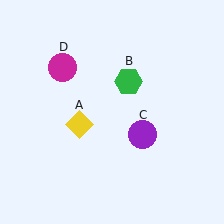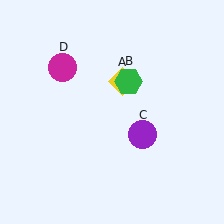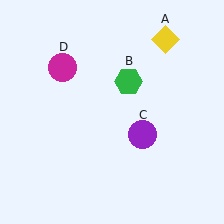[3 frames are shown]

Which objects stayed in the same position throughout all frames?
Green hexagon (object B) and purple circle (object C) and magenta circle (object D) remained stationary.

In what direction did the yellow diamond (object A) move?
The yellow diamond (object A) moved up and to the right.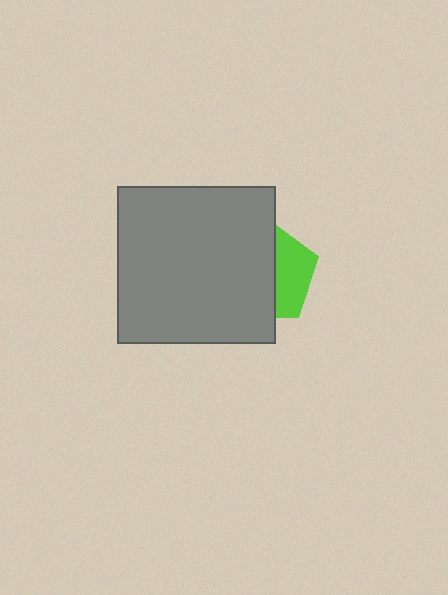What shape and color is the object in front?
The object in front is a gray square.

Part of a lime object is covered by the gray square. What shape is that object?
It is a pentagon.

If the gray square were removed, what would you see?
You would see the complete lime pentagon.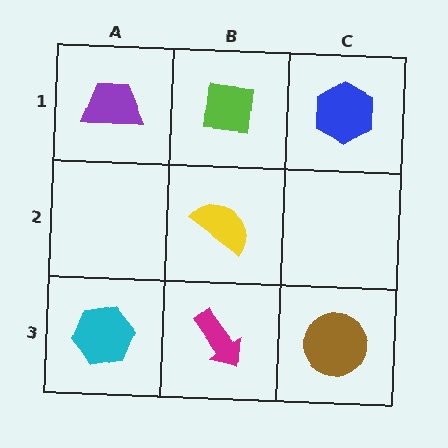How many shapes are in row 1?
3 shapes.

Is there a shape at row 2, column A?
No, that cell is empty.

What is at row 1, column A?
A purple trapezoid.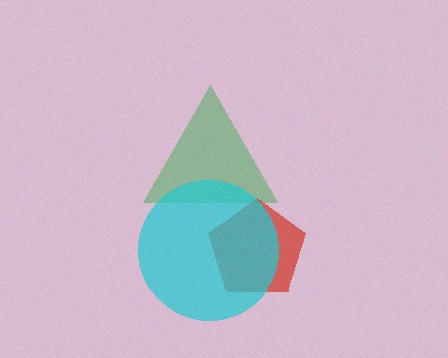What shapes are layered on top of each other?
The layered shapes are: a green triangle, a red pentagon, a cyan circle.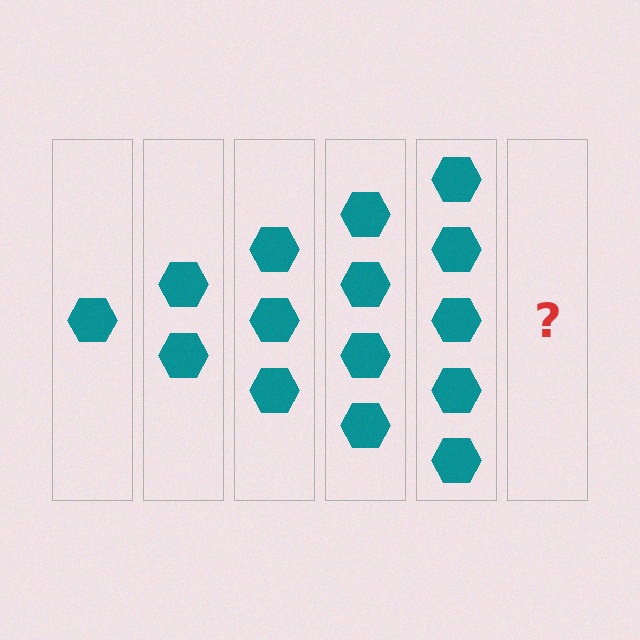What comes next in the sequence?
The next element should be 6 hexagons.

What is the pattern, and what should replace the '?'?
The pattern is that each step adds one more hexagon. The '?' should be 6 hexagons.